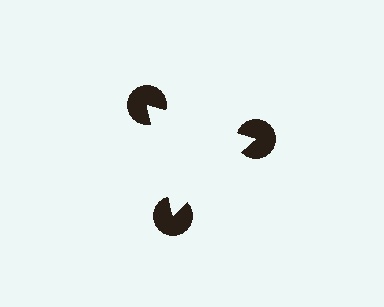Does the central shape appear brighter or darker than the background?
It typically appears slightly brighter than the background, even though no actual brightness change is drawn.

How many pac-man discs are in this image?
There are 3 — one at each vertex of the illusory triangle.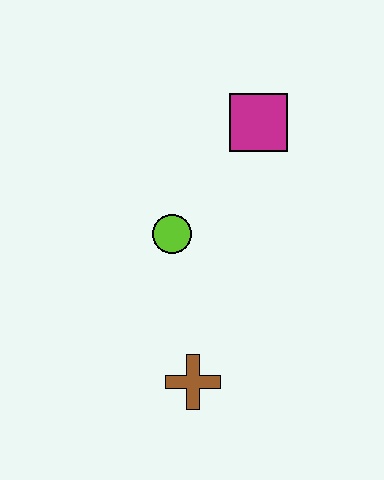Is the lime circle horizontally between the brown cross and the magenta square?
No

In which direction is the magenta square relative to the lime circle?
The magenta square is above the lime circle.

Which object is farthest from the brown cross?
The magenta square is farthest from the brown cross.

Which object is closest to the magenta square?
The lime circle is closest to the magenta square.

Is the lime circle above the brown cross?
Yes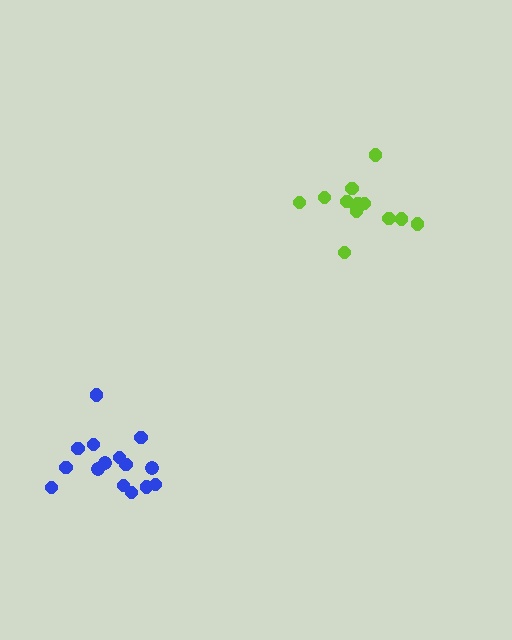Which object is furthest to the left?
The blue cluster is leftmost.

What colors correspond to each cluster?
The clusters are colored: lime, blue.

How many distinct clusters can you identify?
There are 2 distinct clusters.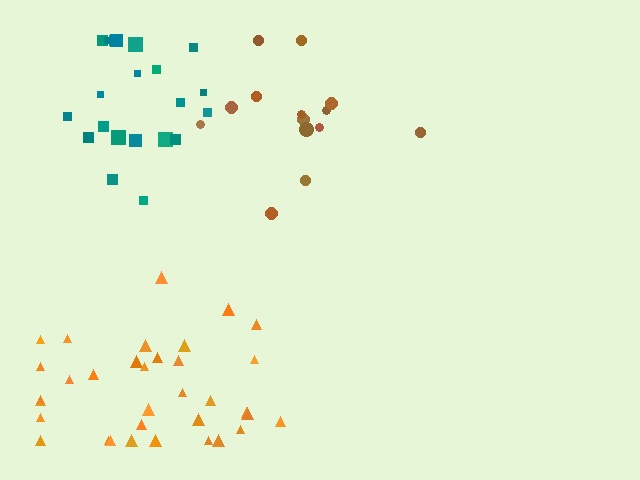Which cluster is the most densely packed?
Orange.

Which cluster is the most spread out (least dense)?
Brown.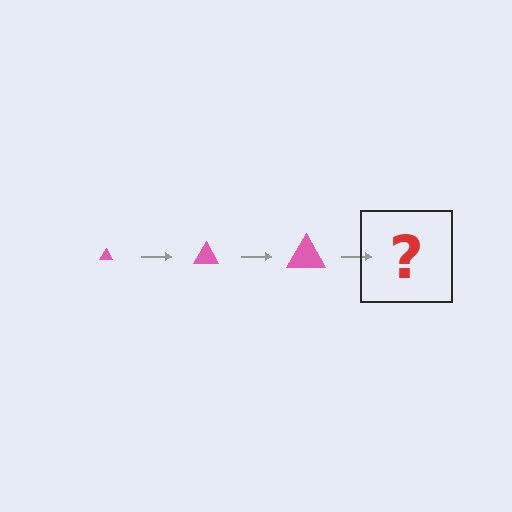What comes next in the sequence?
The next element should be a pink triangle, larger than the previous one.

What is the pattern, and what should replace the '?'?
The pattern is that the triangle gets progressively larger each step. The '?' should be a pink triangle, larger than the previous one.